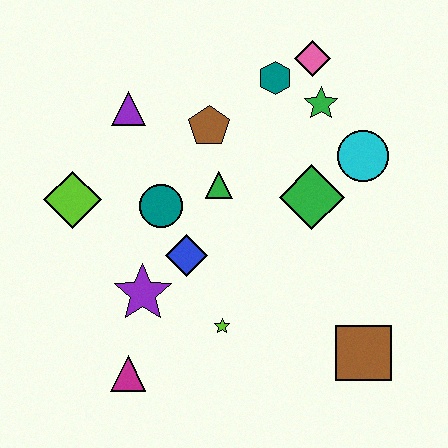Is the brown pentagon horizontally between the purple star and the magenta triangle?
No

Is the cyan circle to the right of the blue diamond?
Yes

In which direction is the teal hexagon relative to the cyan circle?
The teal hexagon is to the left of the cyan circle.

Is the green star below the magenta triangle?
No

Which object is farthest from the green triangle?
The brown square is farthest from the green triangle.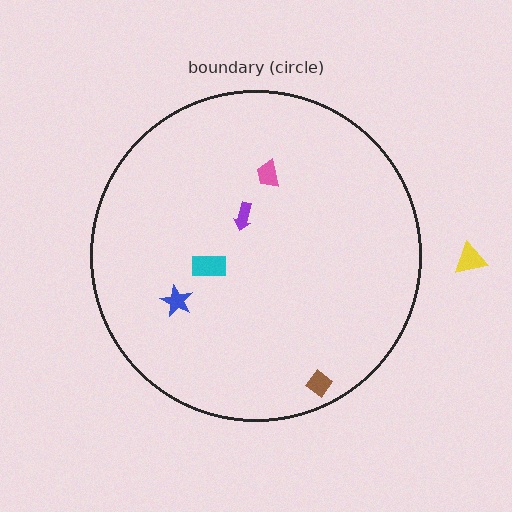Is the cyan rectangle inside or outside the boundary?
Inside.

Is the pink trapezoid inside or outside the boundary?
Inside.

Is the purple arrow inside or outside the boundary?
Inside.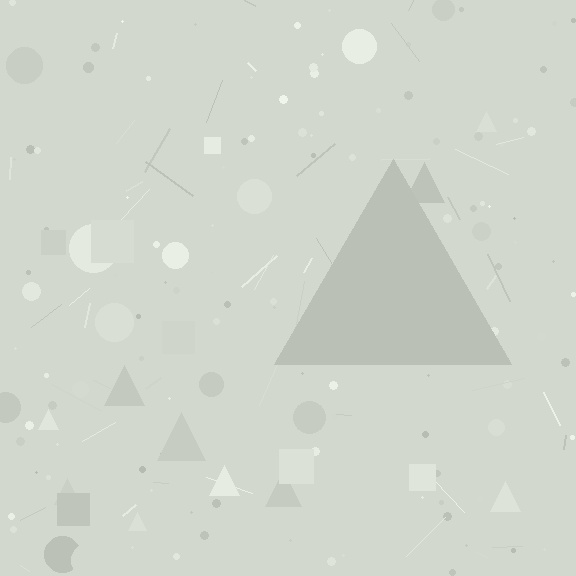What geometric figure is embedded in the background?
A triangle is embedded in the background.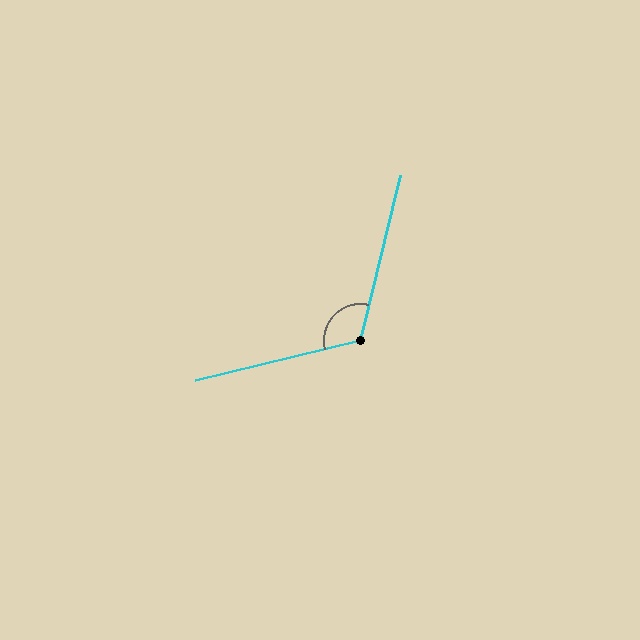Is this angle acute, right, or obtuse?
It is obtuse.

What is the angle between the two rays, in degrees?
Approximately 117 degrees.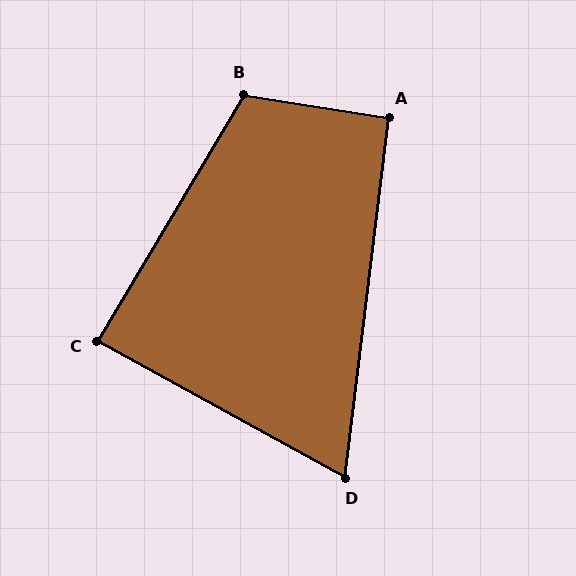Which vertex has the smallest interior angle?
D, at approximately 68 degrees.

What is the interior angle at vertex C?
Approximately 88 degrees (approximately right).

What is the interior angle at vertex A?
Approximately 92 degrees (approximately right).